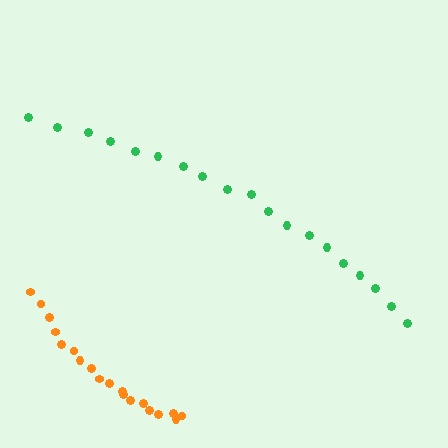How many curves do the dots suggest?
There are 2 distinct paths.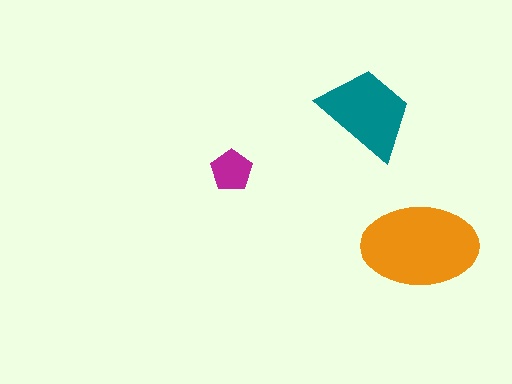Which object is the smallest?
The magenta pentagon.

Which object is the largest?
The orange ellipse.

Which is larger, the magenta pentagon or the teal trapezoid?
The teal trapezoid.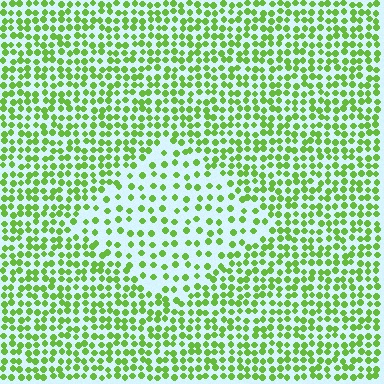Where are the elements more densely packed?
The elements are more densely packed outside the diamond boundary.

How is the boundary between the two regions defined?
The boundary is defined by a change in element density (approximately 2.0x ratio). All elements are the same color, size, and shape.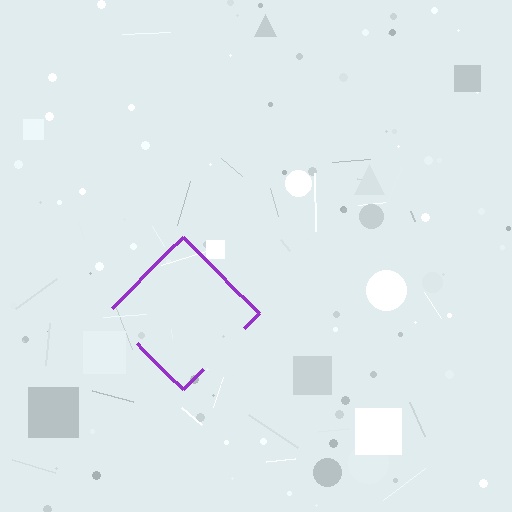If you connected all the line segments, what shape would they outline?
They would outline a diamond.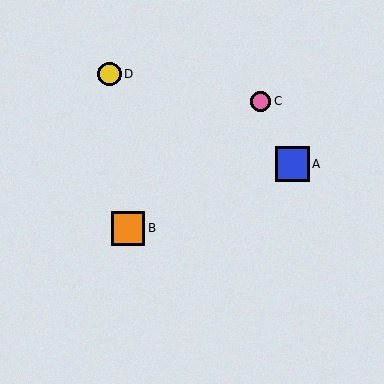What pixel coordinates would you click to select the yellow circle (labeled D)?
Click at (110, 74) to select the yellow circle D.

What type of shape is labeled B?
Shape B is an orange square.